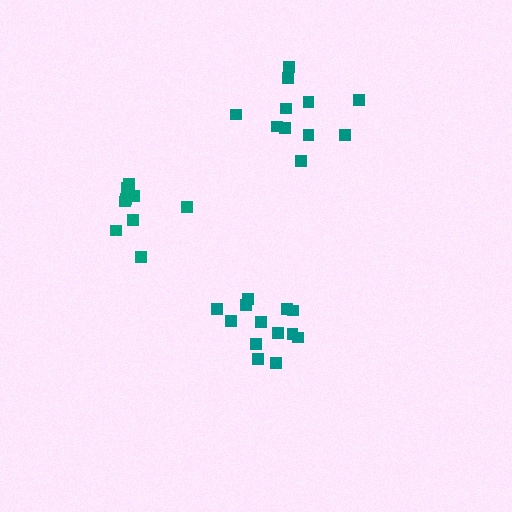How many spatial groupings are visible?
There are 3 spatial groupings.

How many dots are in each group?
Group 1: 11 dots, Group 2: 13 dots, Group 3: 9 dots (33 total).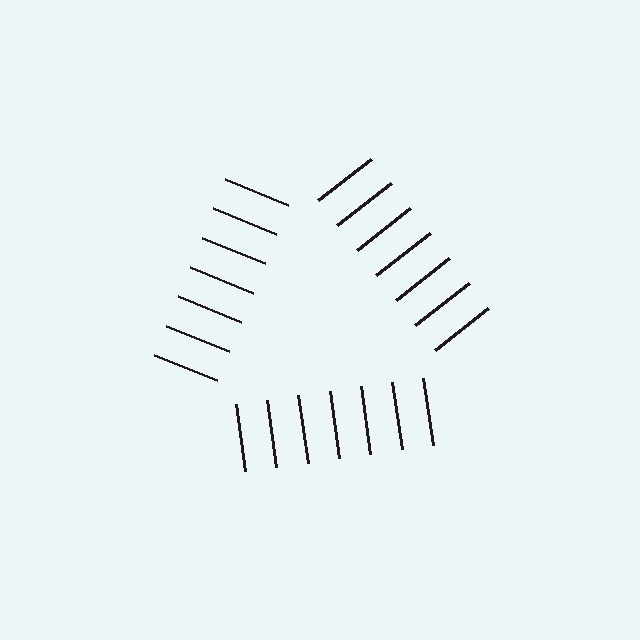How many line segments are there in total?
21 — 7 along each of the 3 edges.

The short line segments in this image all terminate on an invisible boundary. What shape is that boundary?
An illusory triangle — the line segments terminate on its edges but no continuous stroke is drawn.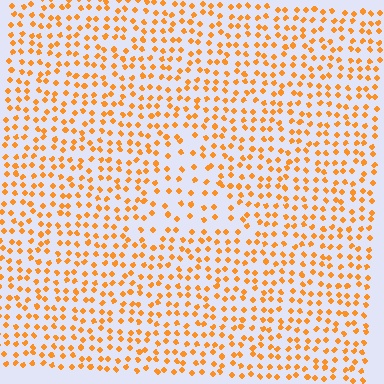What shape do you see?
I see a triangle.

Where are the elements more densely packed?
The elements are more densely packed outside the triangle boundary.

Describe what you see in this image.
The image contains small orange elements arranged at two different densities. A triangle-shaped region is visible where the elements are less densely packed than the surrounding area.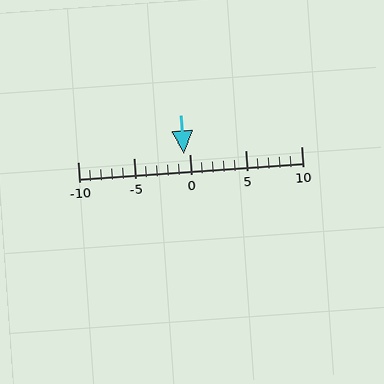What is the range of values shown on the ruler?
The ruler shows values from -10 to 10.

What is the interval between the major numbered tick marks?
The major tick marks are spaced 5 units apart.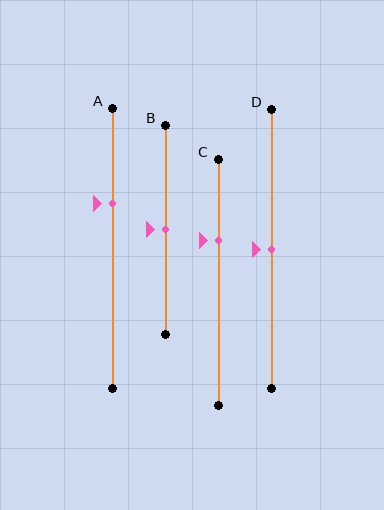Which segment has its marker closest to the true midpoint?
Segment B has its marker closest to the true midpoint.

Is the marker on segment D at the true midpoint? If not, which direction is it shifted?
Yes, the marker on segment D is at the true midpoint.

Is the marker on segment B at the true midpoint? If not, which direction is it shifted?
Yes, the marker on segment B is at the true midpoint.